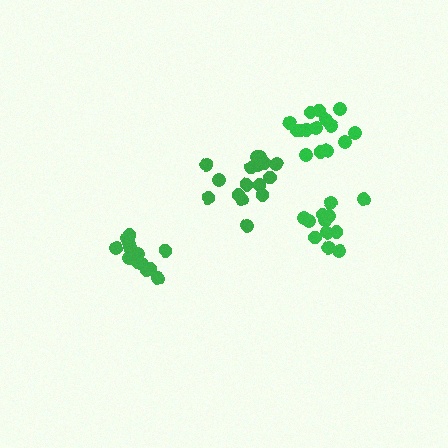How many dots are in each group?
Group 1: 15 dots, Group 2: 16 dots, Group 3: 12 dots, Group 4: 14 dots (57 total).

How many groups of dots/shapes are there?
There are 4 groups.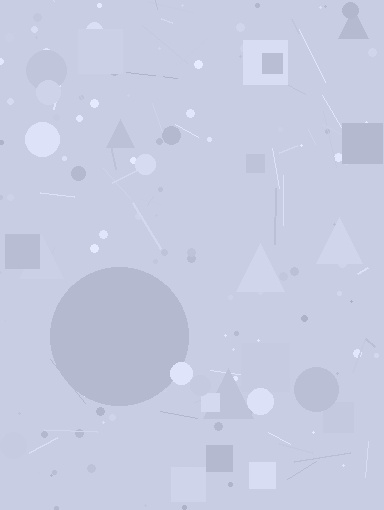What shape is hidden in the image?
A circle is hidden in the image.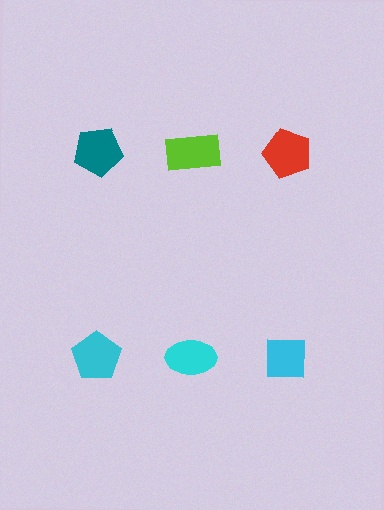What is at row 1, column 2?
A lime rectangle.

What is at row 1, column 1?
A teal pentagon.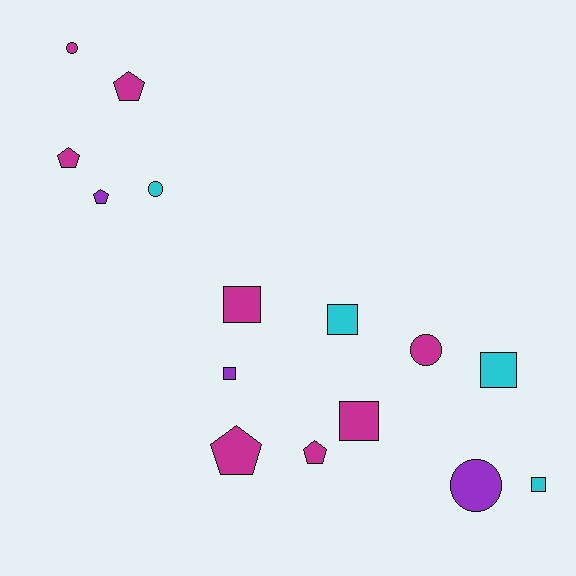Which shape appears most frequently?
Square, with 6 objects.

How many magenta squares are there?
There are 2 magenta squares.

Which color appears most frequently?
Magenta, with 8 objects.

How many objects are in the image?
There are 15 objects.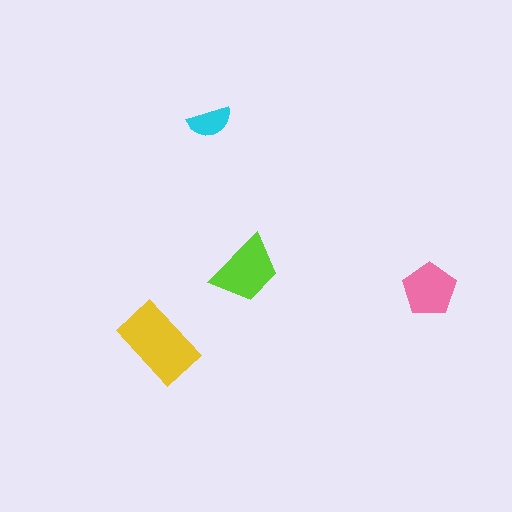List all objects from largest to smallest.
The yellow rectangle, the lime trapezoid, the pink pentagon, the cyan semicircle.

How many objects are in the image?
There are 4 objects in the image.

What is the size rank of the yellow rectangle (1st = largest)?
1st.